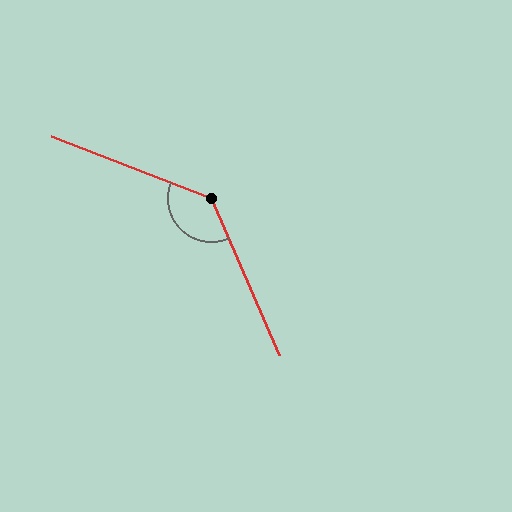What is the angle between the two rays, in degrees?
Approximately 134 degrees.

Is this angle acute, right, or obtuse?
It is obtuse.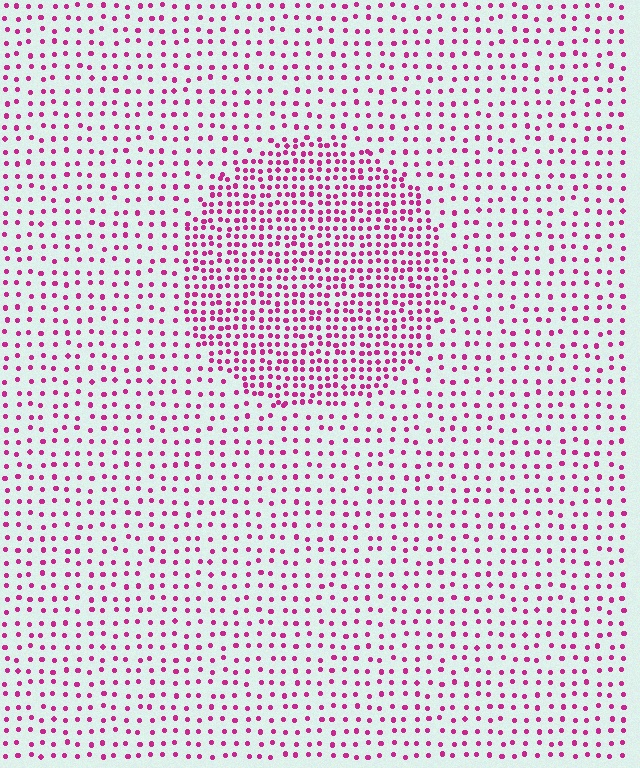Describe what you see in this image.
The image contains small magenta elements arranged at two different densities. A circle-shaped region is visible where the elements are more densely packed than the surrounding area.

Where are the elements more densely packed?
The elements are more densely packed inside the circle boundary.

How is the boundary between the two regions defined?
The boundary is defined by a change in element density (approximately 2.1x ratio). All elements are the same color, size, and shape.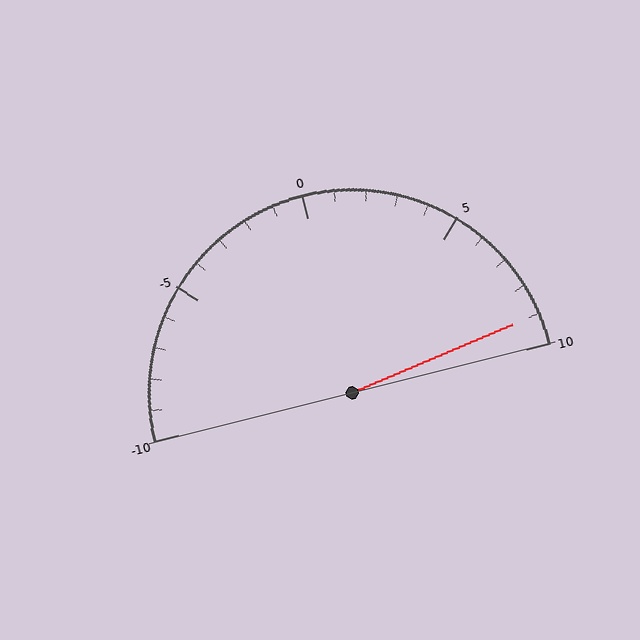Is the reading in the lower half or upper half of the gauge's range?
The reading is in the upper half of the range (-10 to 10).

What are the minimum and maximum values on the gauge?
The gauge ranges from -10 to 10.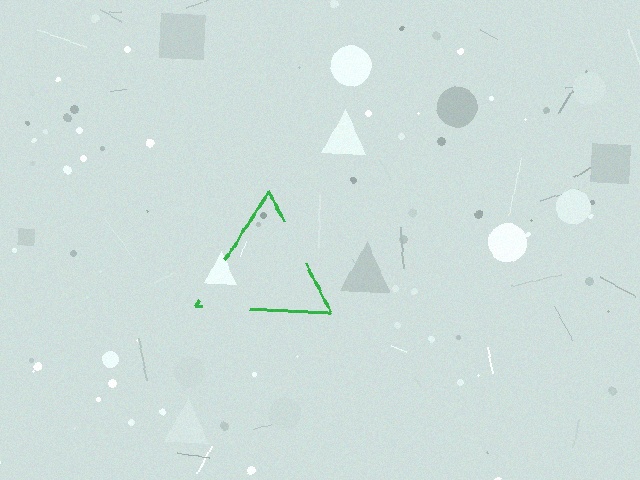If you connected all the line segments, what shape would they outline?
They would outline a triangle.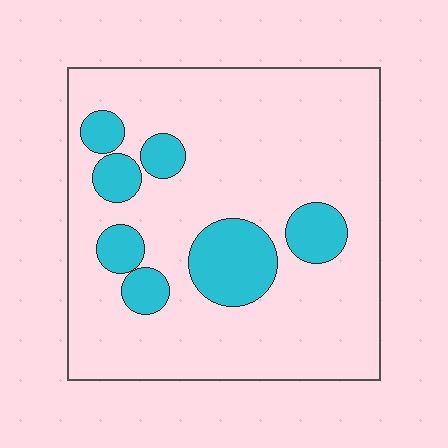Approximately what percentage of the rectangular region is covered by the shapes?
Approximately 20%.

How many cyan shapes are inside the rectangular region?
7.